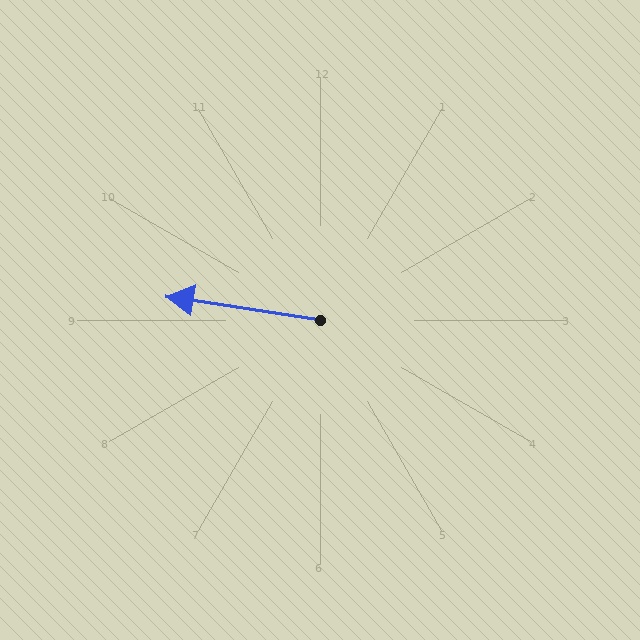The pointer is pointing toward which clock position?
Roughly 9 o'clock.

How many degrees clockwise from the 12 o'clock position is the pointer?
Approximately 279 degrees.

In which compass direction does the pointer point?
West.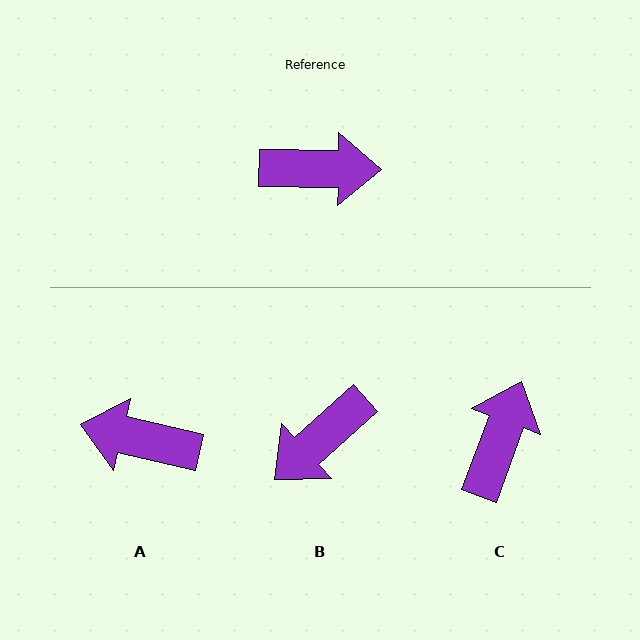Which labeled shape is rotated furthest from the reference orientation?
A, about 167 degrees away.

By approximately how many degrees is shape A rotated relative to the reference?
Approximately 167 degrees counter-clockwise.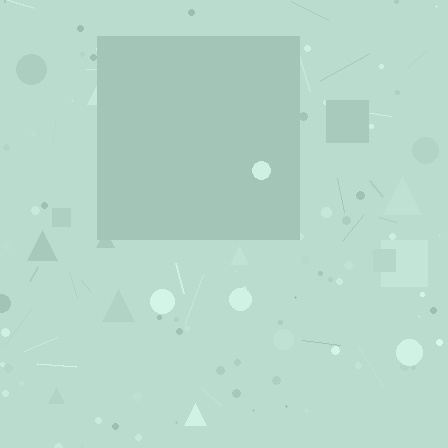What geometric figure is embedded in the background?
A square is embedded in the background.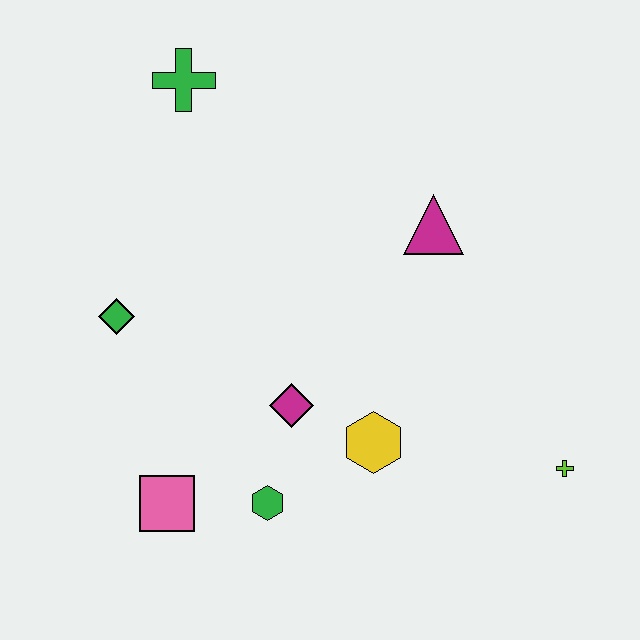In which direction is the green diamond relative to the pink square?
The green diamond is above the pink square.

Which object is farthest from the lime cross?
The green cross is farthest from the lime cross.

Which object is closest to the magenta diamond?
The yellow hexagon is closest to the magenta diamond.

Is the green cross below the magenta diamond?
No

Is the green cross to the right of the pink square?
Yes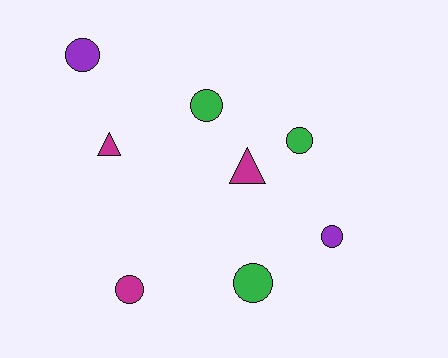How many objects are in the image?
There are 8 objects.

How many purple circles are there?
There are 2 purple circles.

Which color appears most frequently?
Green, with 3 objects.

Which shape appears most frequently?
Circle, with 6 objects.